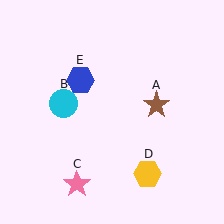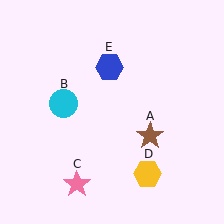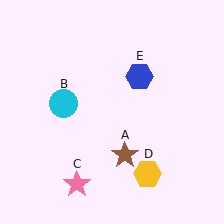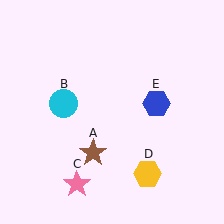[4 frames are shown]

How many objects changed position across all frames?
2 objects changed position: brown star (object A), blue hexagon (object E).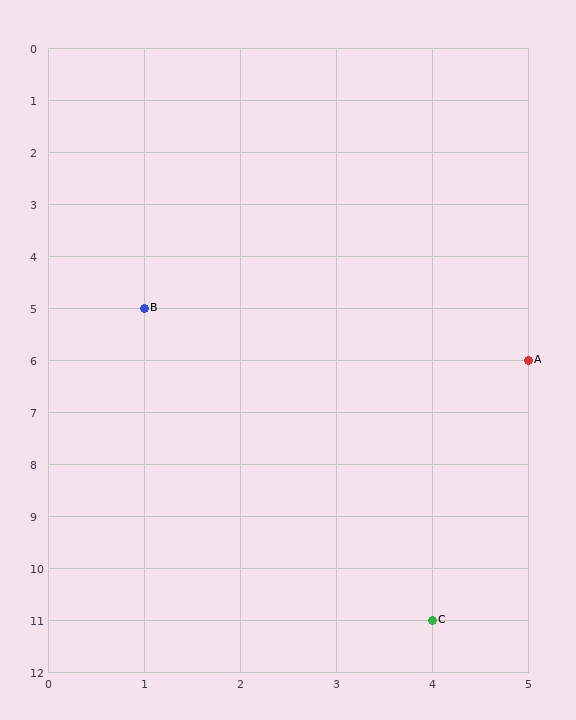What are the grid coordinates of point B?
Point B is at grid coordinates (1, 5).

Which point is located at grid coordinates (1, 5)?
Point B is at (1, 5).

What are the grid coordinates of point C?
Point C is at grid coordinates (4, 11).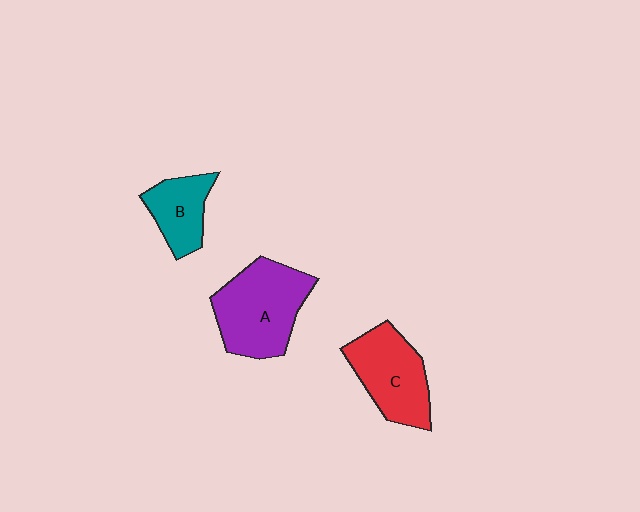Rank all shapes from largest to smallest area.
From largest to smallest: A (purple), C (red), B (teal).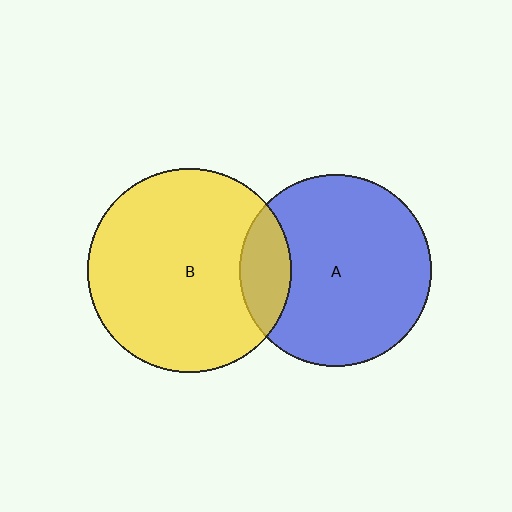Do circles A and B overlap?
Yes.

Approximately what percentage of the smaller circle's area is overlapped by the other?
Approximately 15%.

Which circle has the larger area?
Circle B (yellow).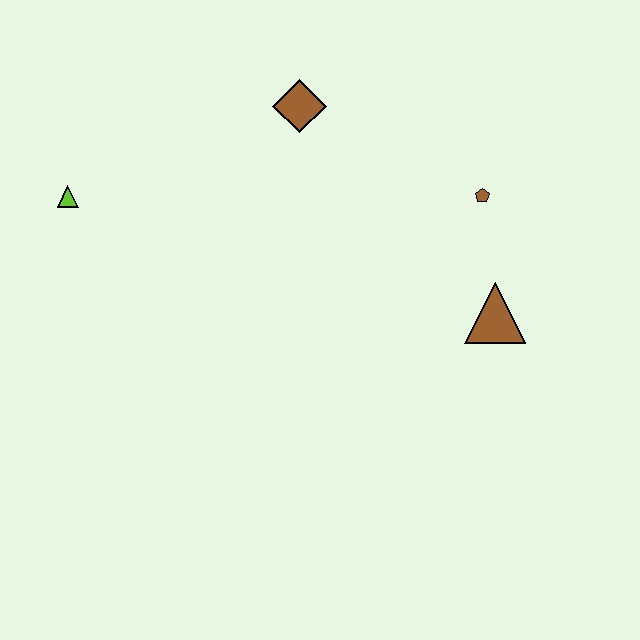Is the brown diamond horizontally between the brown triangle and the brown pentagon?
No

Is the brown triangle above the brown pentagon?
No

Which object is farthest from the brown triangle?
The lime triangle is farthest from the brown triangle.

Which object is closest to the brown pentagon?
The brown triangle is closest to the brown pentagon.